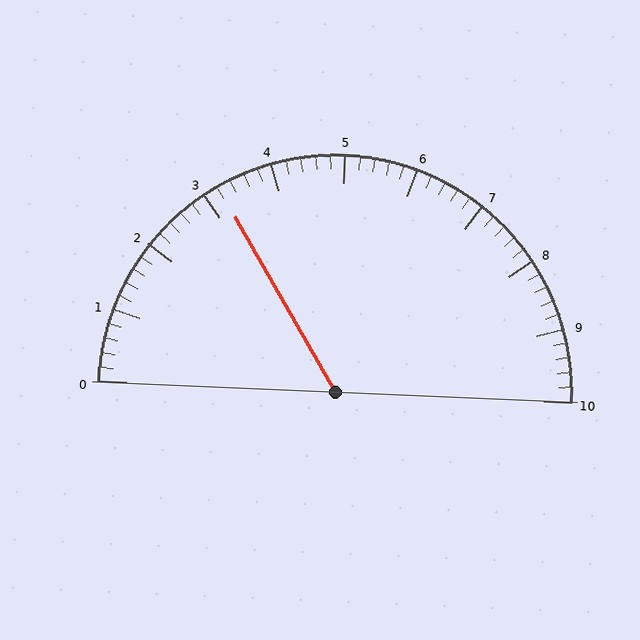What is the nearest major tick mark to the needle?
The nearest major tick mark is 3.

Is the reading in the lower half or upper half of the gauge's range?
The reading is in the lower half of the range (0 to 10).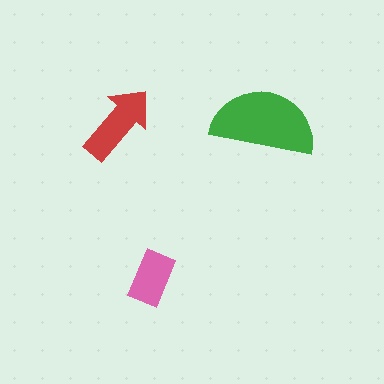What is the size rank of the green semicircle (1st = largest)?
1st.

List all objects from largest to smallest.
The green semicircle, the red arrow, the pink rectangle.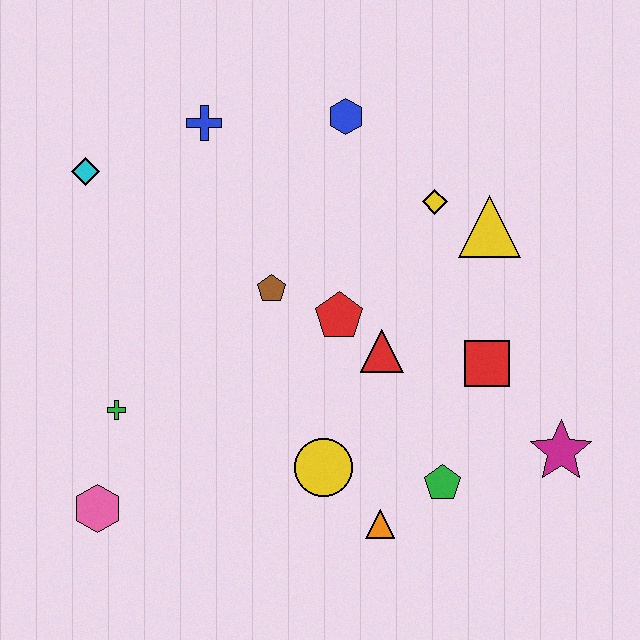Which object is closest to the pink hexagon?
The green cross is closest to the pink hexagon.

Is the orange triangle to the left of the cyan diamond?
No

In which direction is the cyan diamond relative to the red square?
The cyan diamond is to the left of the red square.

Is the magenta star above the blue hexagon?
No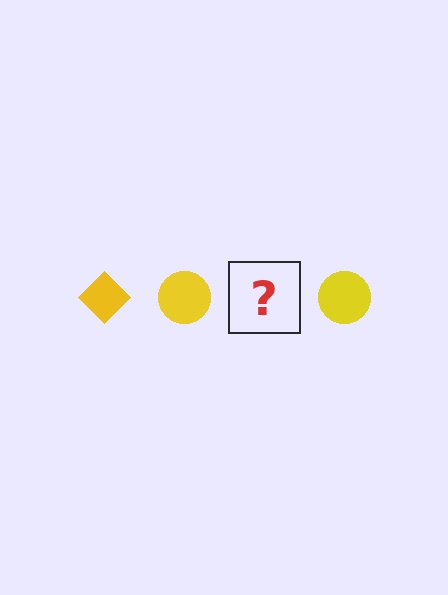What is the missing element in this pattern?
The missing element is a yellow diamond.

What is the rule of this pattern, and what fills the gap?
The rule is that the pattern cycles through diamond, circle shapes in yellow. The gap should be filled with a yellow diamond.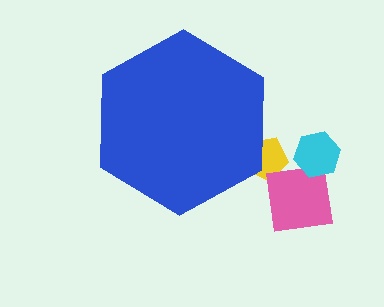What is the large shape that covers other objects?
A blue hexagon.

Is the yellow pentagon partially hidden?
Yes, the yellow pentagon is partially hidden behind the blue hexagon.